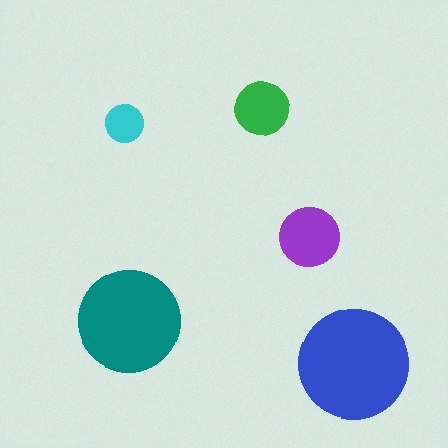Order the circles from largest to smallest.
the blue one, the teal one, the purple one, the green one, the cyan one.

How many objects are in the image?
There are 5 objects in the image.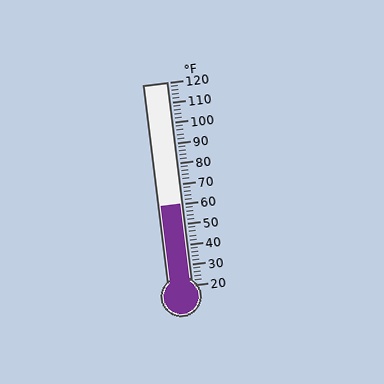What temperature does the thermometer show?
The thermometer shows approximately 60°F.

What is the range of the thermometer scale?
The thermometer scale ranges from 20°F to 120°F.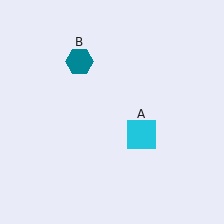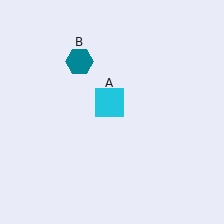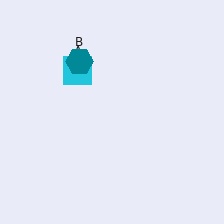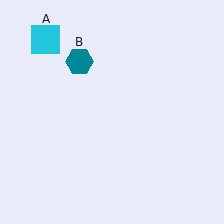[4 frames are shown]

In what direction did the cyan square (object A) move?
The cyan square (object A) moved up and to the left.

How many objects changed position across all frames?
1 object changed position: cyan square (object A).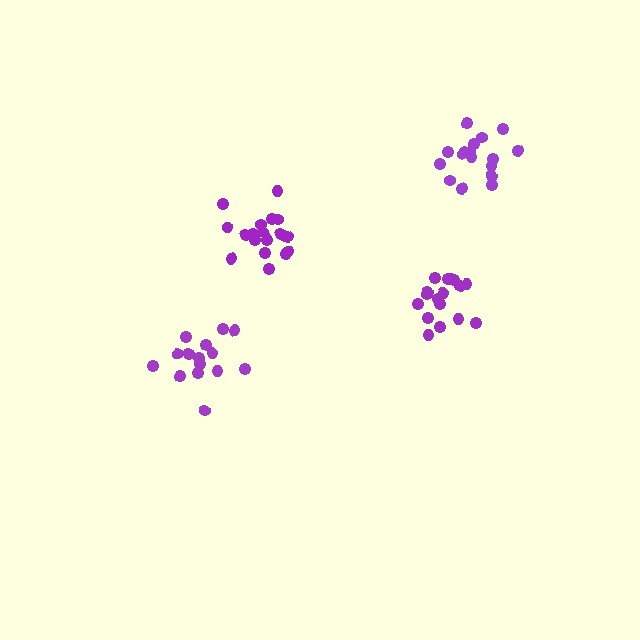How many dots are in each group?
Group 1: 19 dots, Group 2: 17 dots, Group 3: 15 dots, Group 4: 17 dots (68 total).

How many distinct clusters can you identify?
There are 4 distinct clusters.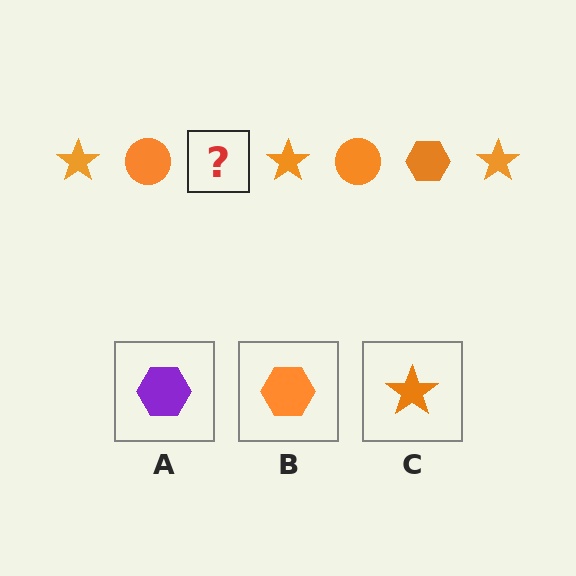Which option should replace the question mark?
Option B.